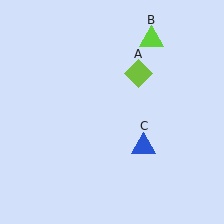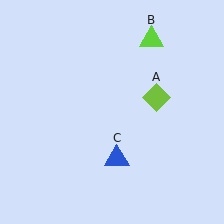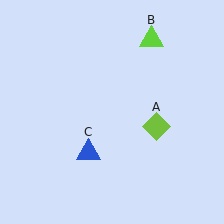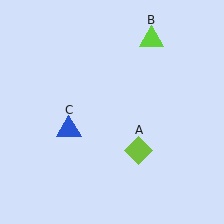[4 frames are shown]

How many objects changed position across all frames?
2 objects changed position: lime diamond (object A), blue triangle (object C).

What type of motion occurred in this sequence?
The lime diamond (object A), blue triangle (object C) rotated clockwise around the center of the scene.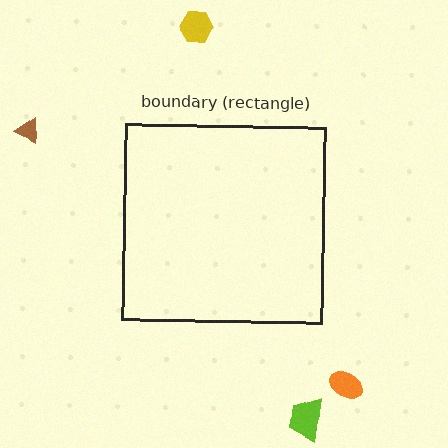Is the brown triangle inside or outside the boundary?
Outside.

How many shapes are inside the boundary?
0 inside, 4 outside.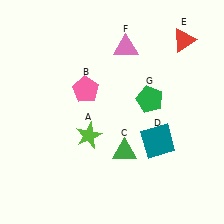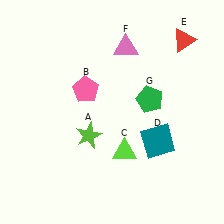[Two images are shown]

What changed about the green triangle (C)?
In Image 1, C is green. In Image 2, it changed to lime.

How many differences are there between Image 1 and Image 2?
There is 1 difference between the two images.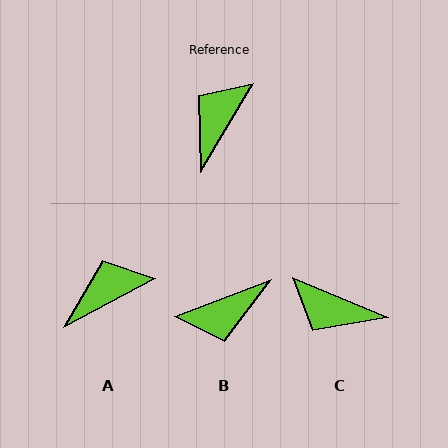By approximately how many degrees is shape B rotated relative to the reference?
Approximately 142 degrees counter-clockwise.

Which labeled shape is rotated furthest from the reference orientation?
B, about 142 degrees away.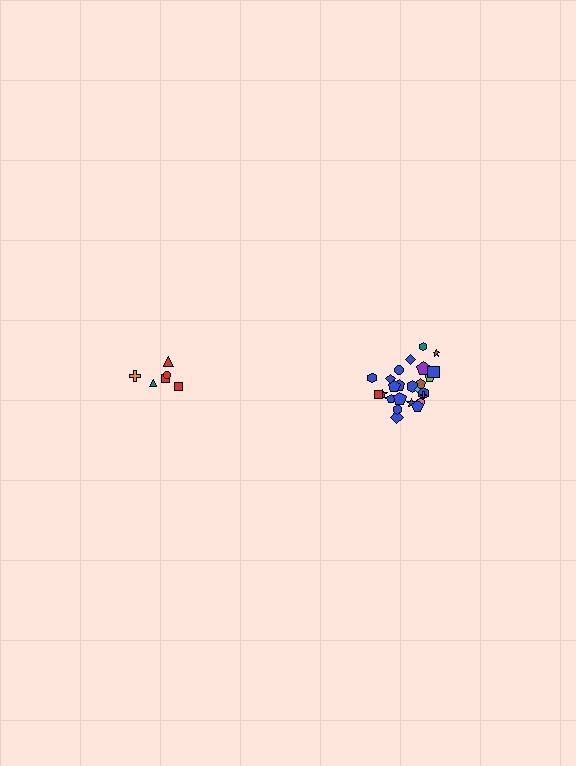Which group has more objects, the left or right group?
The right group.